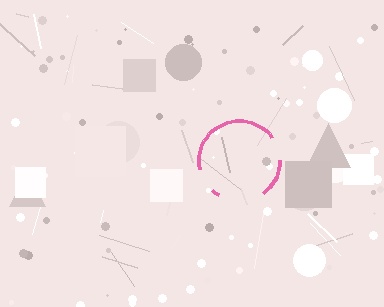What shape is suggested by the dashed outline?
The dashed outline suggests a circle.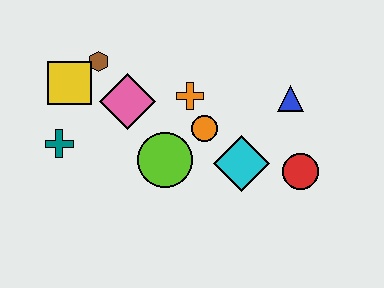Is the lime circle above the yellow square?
No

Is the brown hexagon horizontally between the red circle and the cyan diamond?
No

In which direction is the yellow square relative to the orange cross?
The yellow square is to the left of the orange cross.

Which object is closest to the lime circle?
The orange circle is closest to the lime circle.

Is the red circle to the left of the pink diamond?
No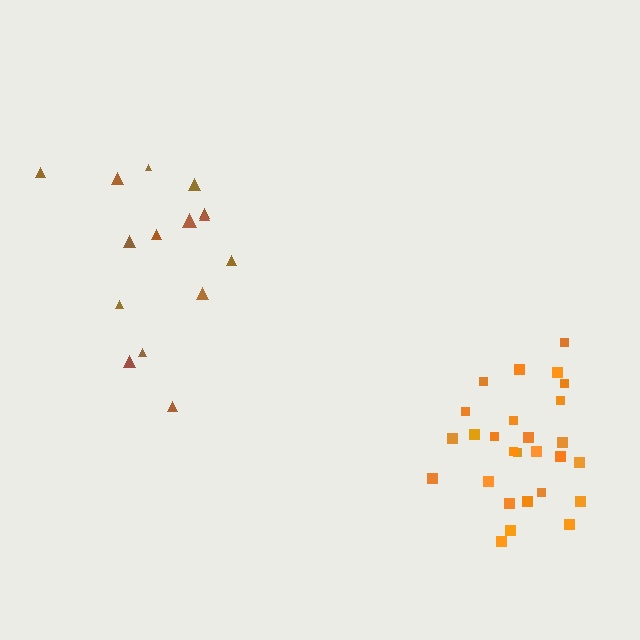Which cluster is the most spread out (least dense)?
Brown.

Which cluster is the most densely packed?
Orange.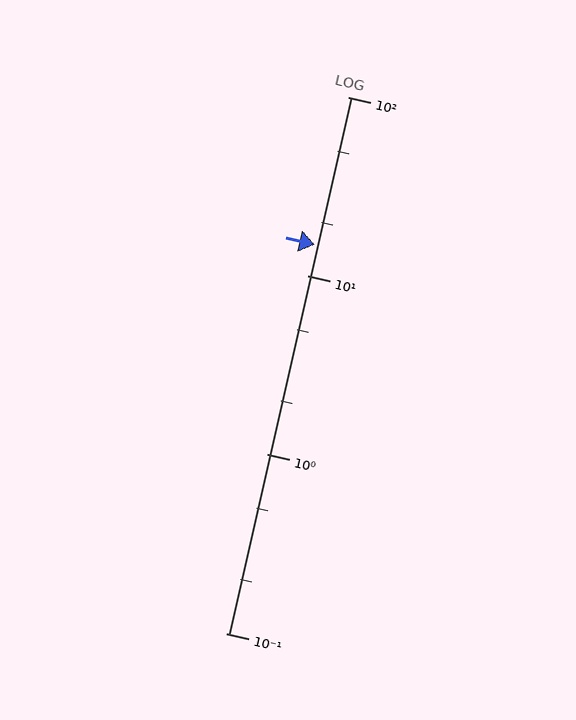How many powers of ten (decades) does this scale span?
The scale spans 3 decades, from 0.1 to 100.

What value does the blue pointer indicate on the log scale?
The pointer indicates approximately 15.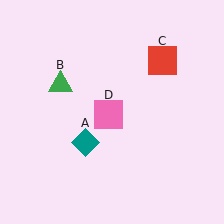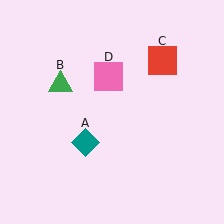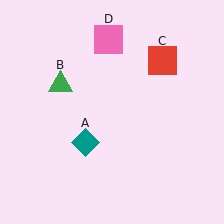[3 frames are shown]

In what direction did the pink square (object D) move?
The pink square (object D) moved up.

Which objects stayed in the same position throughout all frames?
Teal diamond (object A) and green triangle (object B) and red square (object C) remained stationary.